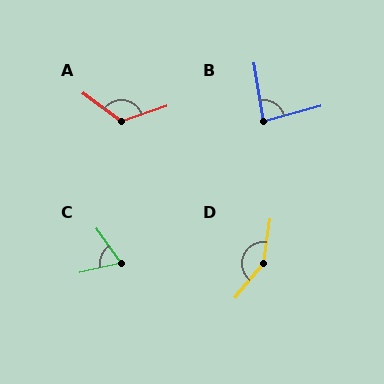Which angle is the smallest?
C, at approximately 67 degrees.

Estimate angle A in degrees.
Approximately 125 degrees.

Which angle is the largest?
D, at approximately 149 degrees.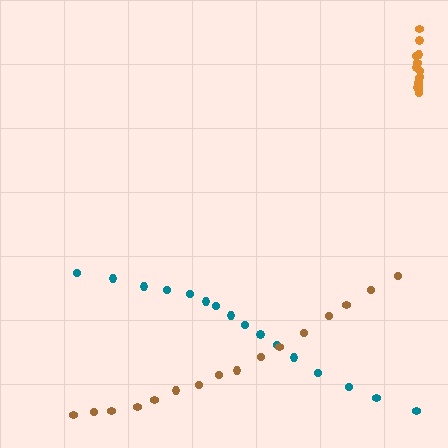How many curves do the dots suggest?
There are 3 distinct paths.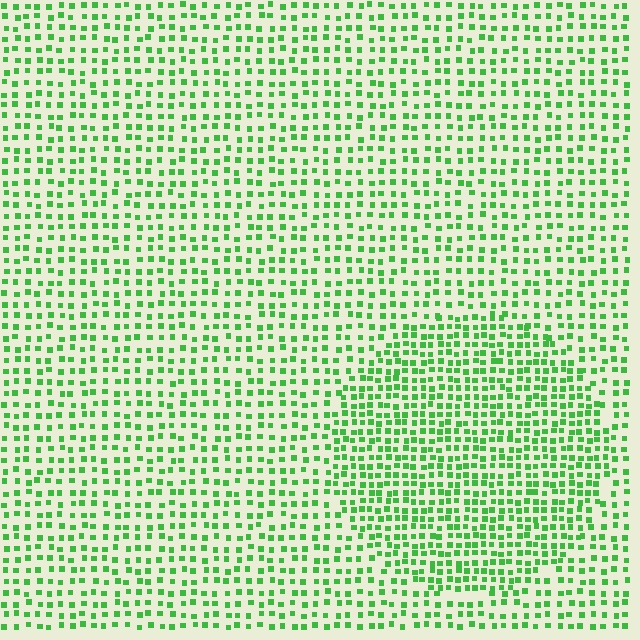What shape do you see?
I see a circle.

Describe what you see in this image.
The image contains small green elements arranged at two different densities. A circle-shaped region is visible where the elements are more densely packed than the surrounding area.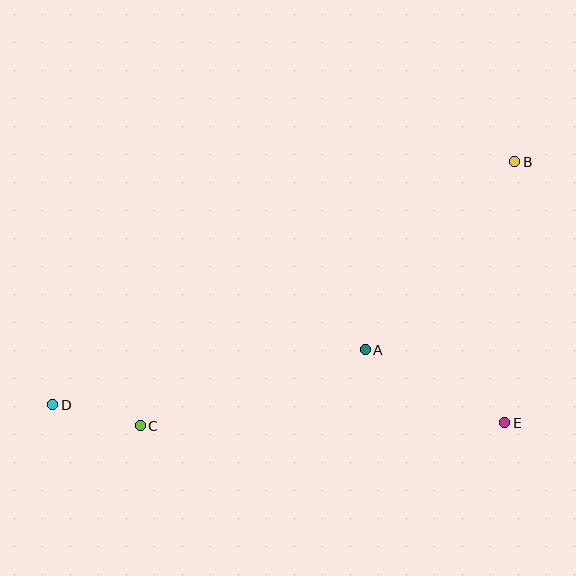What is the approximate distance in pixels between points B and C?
The distance between B and C is approximately 458 pixels.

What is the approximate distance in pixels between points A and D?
The distance between A and D is approximately 317 pixels.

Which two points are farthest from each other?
Points B and D are farthest from each other.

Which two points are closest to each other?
Points C and D are closest to each other.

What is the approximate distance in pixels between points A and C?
The distance between A and C is approximately 238 pixels.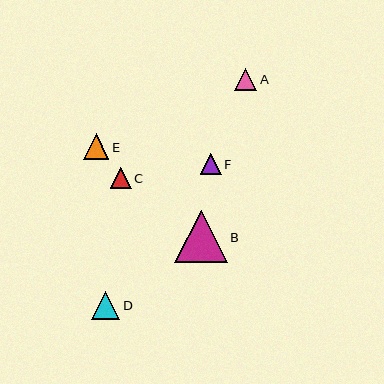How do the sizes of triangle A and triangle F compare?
Triangle A and triangle F are approximately the same size.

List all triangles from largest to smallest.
From largest to smallest: B, D, E, A, F, C.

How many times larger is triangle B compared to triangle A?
Triangle B is approximately 2.4 times the size of triangle A.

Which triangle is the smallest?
Triangle C is the smallest with a size of approximately 21 pixels.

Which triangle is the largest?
Triangle B is the largest with a size of approximately 52 pixels.